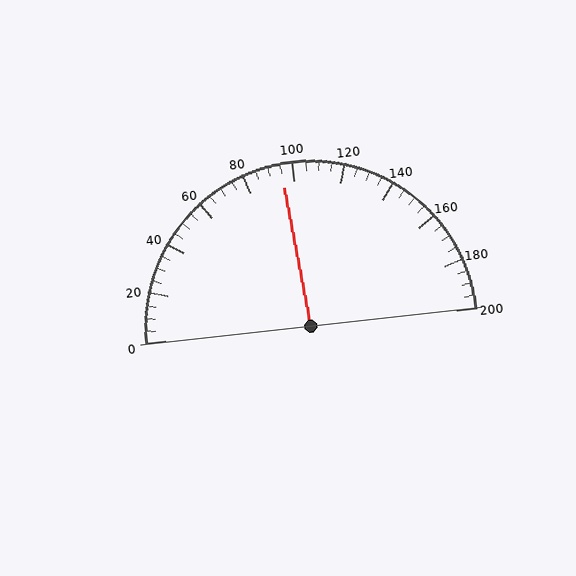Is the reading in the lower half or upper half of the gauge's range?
The reading is in the lower half of the range (0 to 200).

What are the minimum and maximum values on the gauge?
The gauge ranges from 0 to 200.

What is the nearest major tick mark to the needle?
The nearest major tick mark is 100.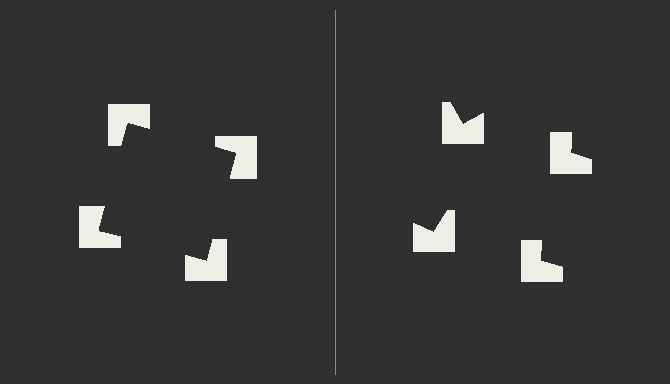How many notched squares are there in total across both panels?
8 — 4 on each side.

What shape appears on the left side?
An illusory square.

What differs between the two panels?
The notched squares are positioned identically on both sides; only the wedge orientations differ. On the left they align to a square; on the right they are misaligned.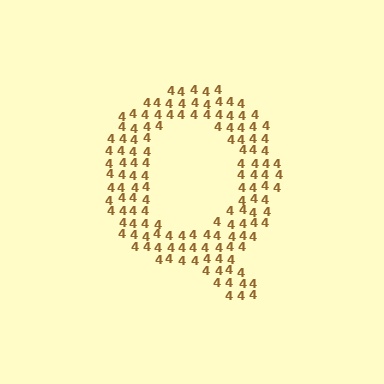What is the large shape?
The large shape is the letter Q.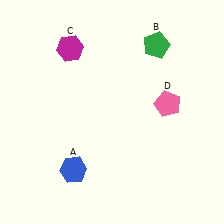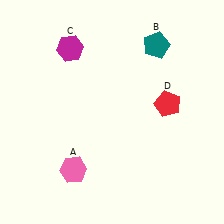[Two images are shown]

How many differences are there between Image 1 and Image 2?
There are 3 differences between the two images.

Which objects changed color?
A changed from blue to pink. B changed from green to teal. D changed from pink to red.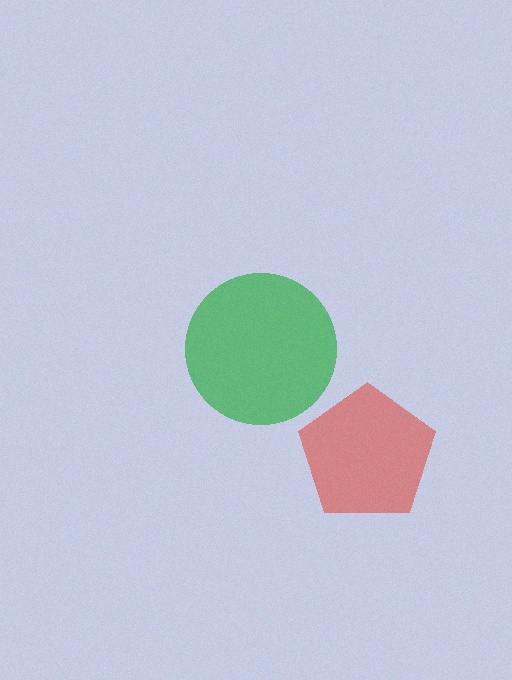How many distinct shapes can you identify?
There are 2 distinct shapes: a green circle, a red pentagon.